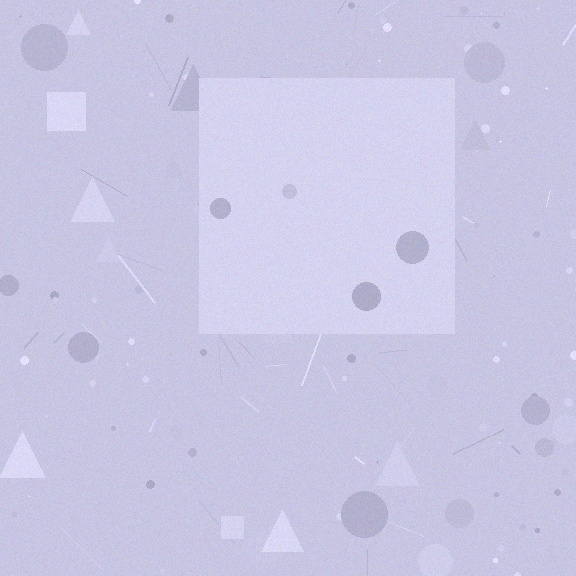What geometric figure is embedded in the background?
A square is embedded in the background.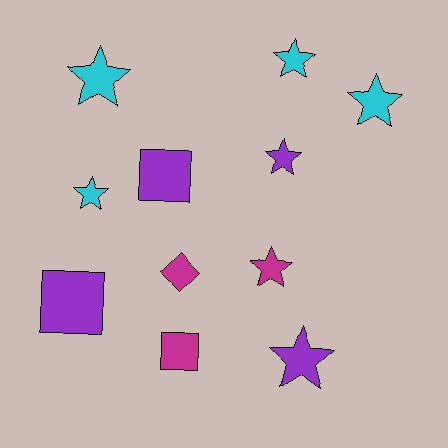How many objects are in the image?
There are 11 objects.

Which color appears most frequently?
Purple, with 4 objects.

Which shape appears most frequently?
Star, with 7 objects.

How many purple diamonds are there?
There are no purple diamonds.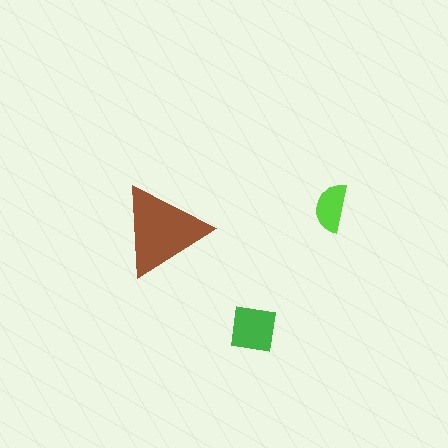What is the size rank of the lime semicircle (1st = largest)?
3rd.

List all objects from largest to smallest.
The brown triangle, the green square, the lime semicircle.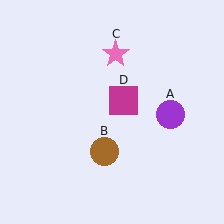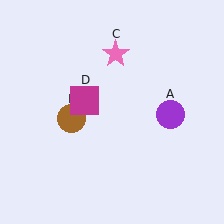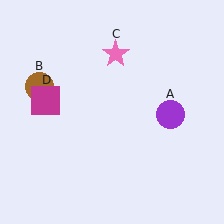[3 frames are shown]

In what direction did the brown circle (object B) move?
The brown circle (object B) moved up and to the left.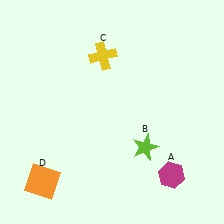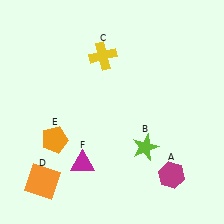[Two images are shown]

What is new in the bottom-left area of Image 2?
An orange pentagon (E) was added in the bottom-left area of Image 2.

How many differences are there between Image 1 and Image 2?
There are 2 differences between the two images.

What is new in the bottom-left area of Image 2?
A magenta triangle (F) was added in the bottom-left area of Image 2.